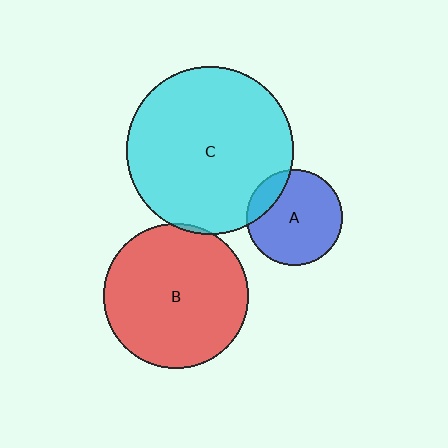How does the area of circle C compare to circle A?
Approximately 3.1 times.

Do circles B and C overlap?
Yes.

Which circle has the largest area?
Circle C (cyan).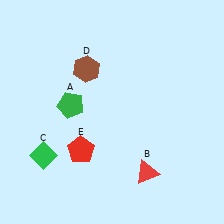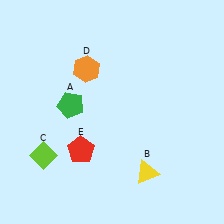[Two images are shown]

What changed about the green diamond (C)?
In Image 1, C is green. In Image 2, it changed to lime.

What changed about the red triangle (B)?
In Image 1, B is red. In Image 2, it changed to yellow.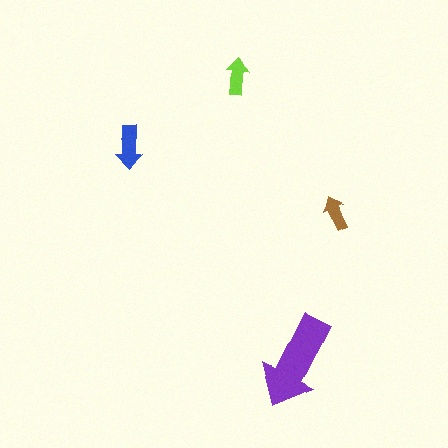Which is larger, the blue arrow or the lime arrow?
The blue one.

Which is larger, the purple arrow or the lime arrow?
The purple one.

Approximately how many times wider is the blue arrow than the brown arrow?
About 1.5 times wider.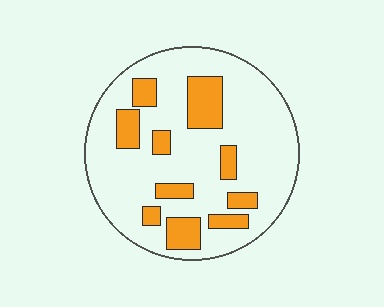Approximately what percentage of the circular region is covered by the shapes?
Approximately 20%.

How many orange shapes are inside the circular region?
10.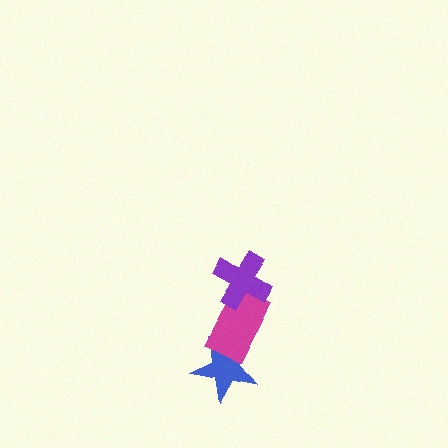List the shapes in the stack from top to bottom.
From top to bottom: the purple cross, the magenta rectangle, the blue star.